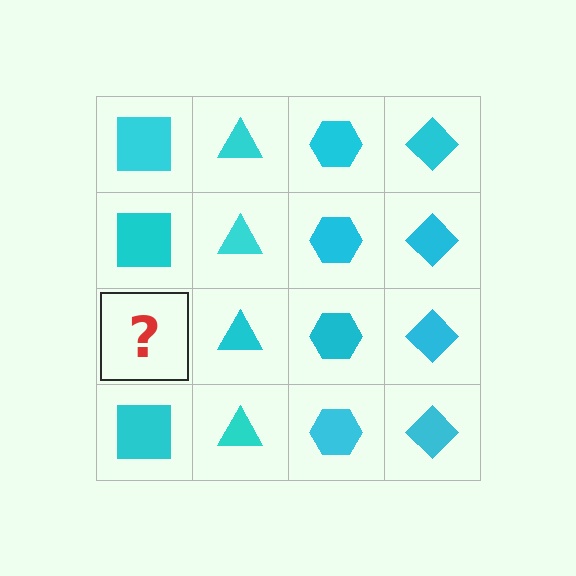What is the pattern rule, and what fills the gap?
The rule is that each column has a consistent shape. The gap should be filled with a cyan square.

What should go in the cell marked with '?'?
The missing cell should contain a cyan square.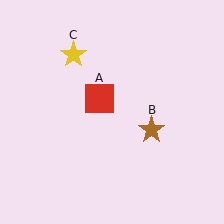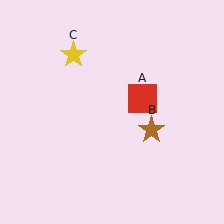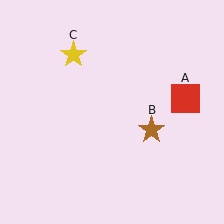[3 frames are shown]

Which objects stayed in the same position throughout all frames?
Brown star (object B) and yellow star (object C) remained stationary.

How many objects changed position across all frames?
1 object changed position: red square (object A).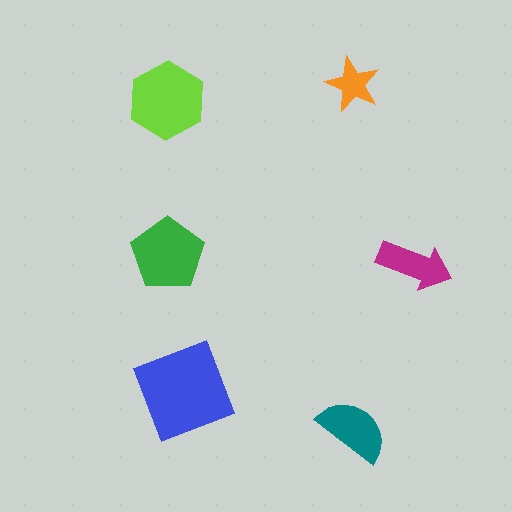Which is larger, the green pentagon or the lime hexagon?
The lime hexagon.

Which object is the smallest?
The orange star.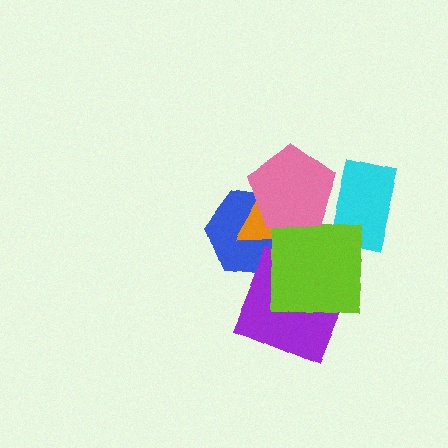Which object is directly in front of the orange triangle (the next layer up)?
The lime square is directly in front of the orange triangle.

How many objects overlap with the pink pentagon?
3 objects overlap with the pink pentagon.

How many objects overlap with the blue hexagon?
3 objects overlap with the blue hexagon.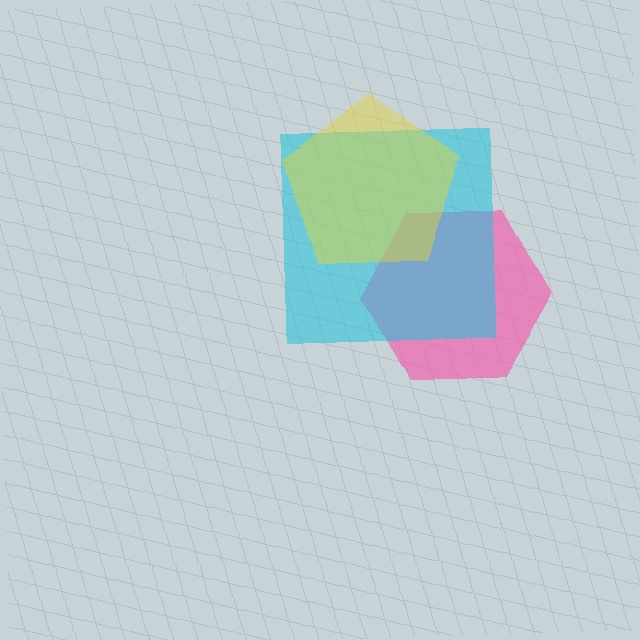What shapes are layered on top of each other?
The layered shapes are: a pink hexagon, a cyan square, a yellow pentagon.